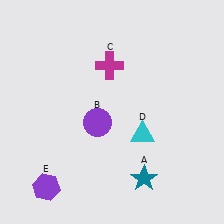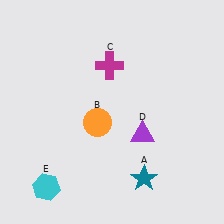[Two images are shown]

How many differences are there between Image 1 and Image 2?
There are 3 differences between the two images.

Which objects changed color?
B changed from purple to orange. D changed from cyan to purple. E changed from purple to cyan.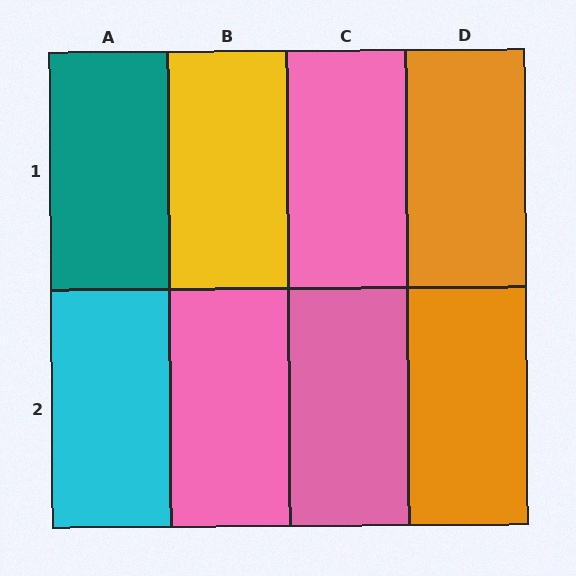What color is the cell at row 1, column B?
Yellow.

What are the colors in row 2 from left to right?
Cyan, pink, pink, orange.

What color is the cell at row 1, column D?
Orange.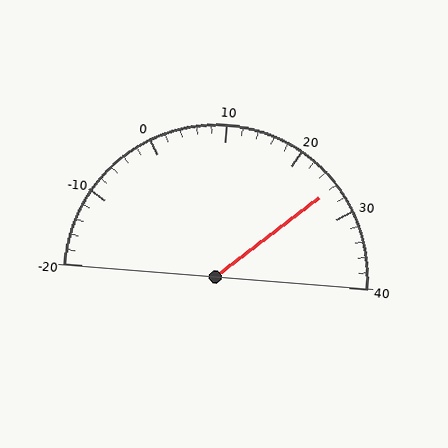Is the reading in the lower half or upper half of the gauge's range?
The reading is in the upper half of the range (-20 to 40).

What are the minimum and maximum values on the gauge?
The gauge ranges from -20 to 40.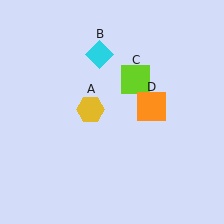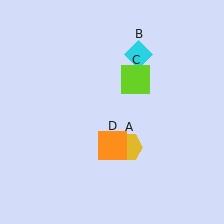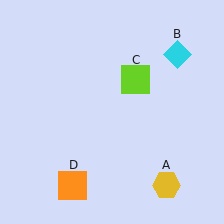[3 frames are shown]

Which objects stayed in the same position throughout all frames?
Lime square (object C) remained stationary.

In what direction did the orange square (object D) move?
The orange square (object D) moved down and to the left.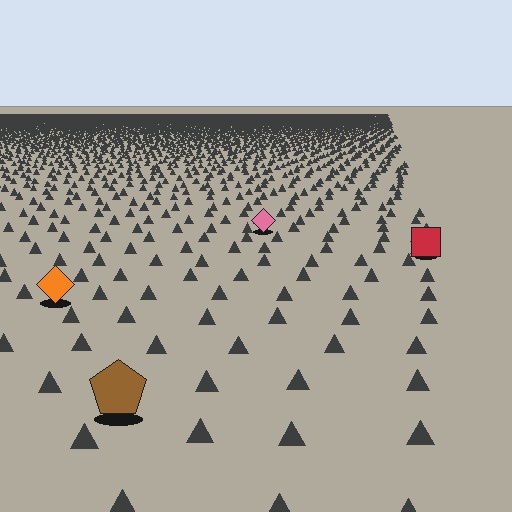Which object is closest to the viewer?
The brown pentagon is closest. The texture marks near it are larger and more spread out.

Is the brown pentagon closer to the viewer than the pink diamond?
Yes. The brown pentagon is closer — you can tell from the texture gradient: the ground texture is coarser near it.